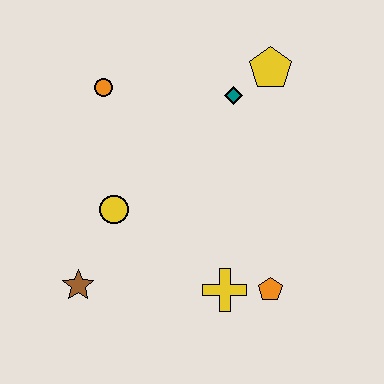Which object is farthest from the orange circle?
The orange pentagon is farthest from the orange circle.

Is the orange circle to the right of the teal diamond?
No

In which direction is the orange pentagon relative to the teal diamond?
The orange pentagon is below the teal diamond.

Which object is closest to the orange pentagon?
The yellow cross is closest to the orange pentagon.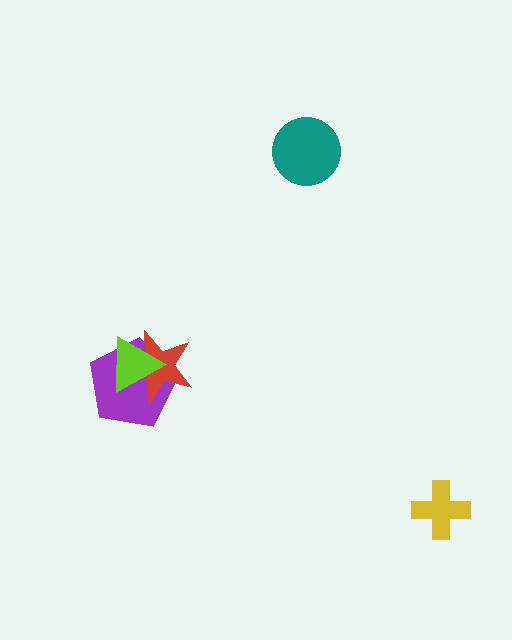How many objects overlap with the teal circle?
0 objects overlap with the teal circle.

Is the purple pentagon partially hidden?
Yes, it is partially covered by another shape.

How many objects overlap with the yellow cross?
0 objects overlap with the yellow cross.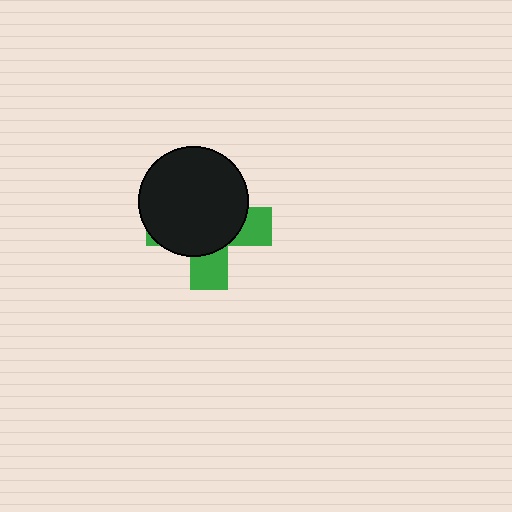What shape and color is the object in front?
The object in front is a black circle.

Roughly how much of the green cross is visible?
A small part of it is visible (roughly 32%).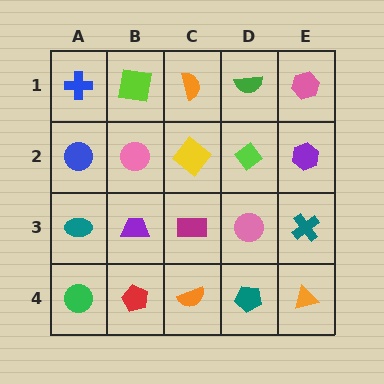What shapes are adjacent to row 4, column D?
A pink circle (row 3, column D), an orange semicircle (row 4, column C), an orange triangle (row 4, column E).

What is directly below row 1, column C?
A yellow diamond.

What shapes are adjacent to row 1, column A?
A blue circle (row 2, column A), a lime square (row 1, column B).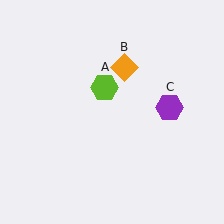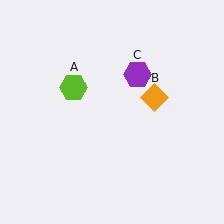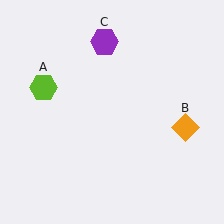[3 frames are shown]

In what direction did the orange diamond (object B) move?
The orange diamond (object B) moved down and to the right.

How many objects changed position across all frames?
3 objects changed position: lime hexagon (object A), orange diamond (object B), purple hexagon (object C).